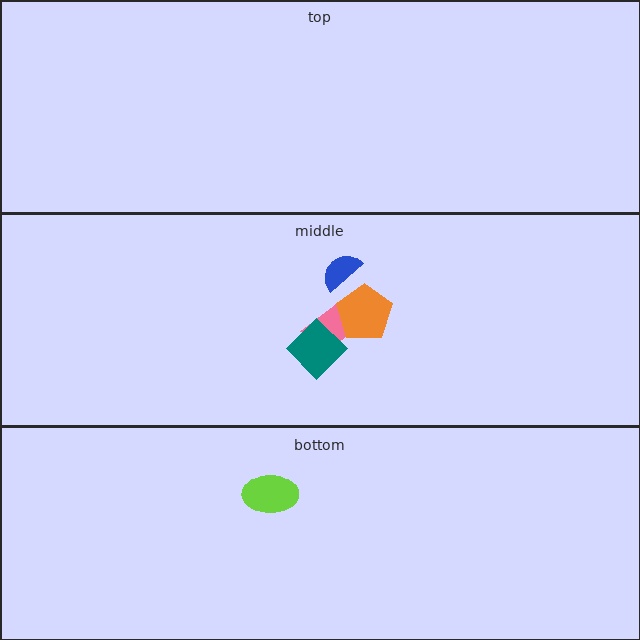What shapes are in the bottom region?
The lime ellipse.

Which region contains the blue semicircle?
The middle region.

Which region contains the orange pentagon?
The middle region.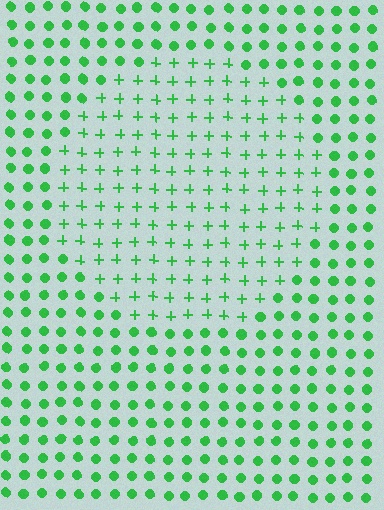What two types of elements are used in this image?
The image uses plus signs inside the circle region and circles outside it.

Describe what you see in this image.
The image is filled with small green elements arranged in a uniform grid. A circle-shaped region contains plus signs, while the surrounding area contains circles. The boundary is defined purely by the change in element shape.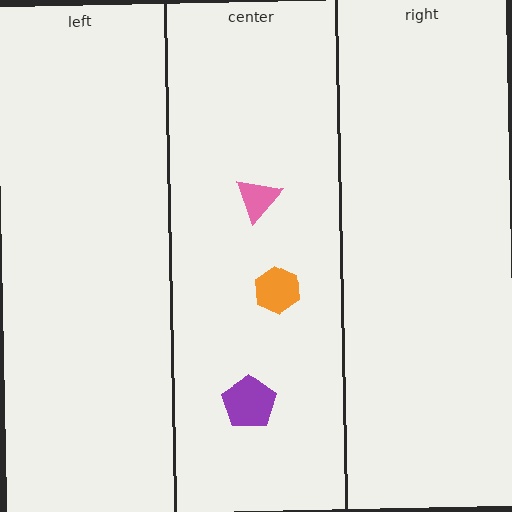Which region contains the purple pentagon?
The center region.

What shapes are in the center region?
The pink triangle, the purple pentagon, the orange hexagon.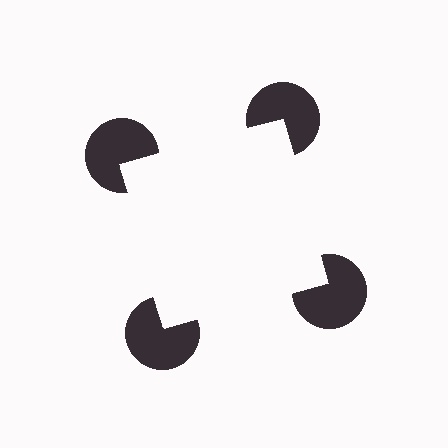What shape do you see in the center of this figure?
An illusory square — its edges are inferred from the aligned wedge cuts in the pac-man discs, not physically drawn.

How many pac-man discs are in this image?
There are 4 — one at each vertex of the illusory square.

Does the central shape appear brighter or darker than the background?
It typically appears slightly brighter than the background, even though no actual brightness change is drawn.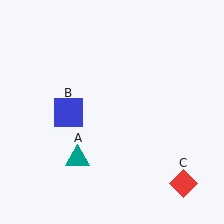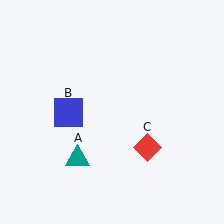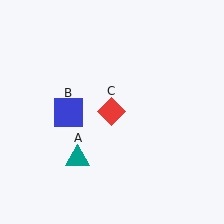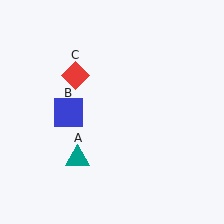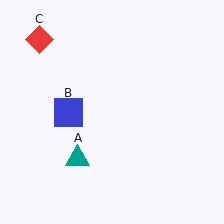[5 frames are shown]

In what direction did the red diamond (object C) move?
The red diamond (object C) moved up and to the left.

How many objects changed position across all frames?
1 object changed position: red diamond (object C).